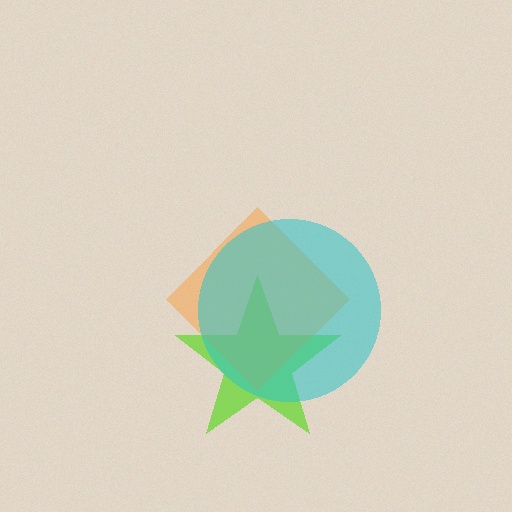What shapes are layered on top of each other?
The layered shapes are: a lime star, an orange diamond, a cyan circle.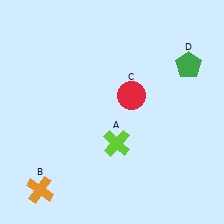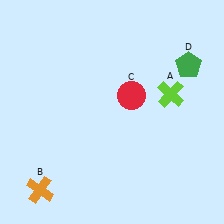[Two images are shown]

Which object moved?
The lime cross (A) moved right.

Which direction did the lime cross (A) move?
The lime cross (A) moved right.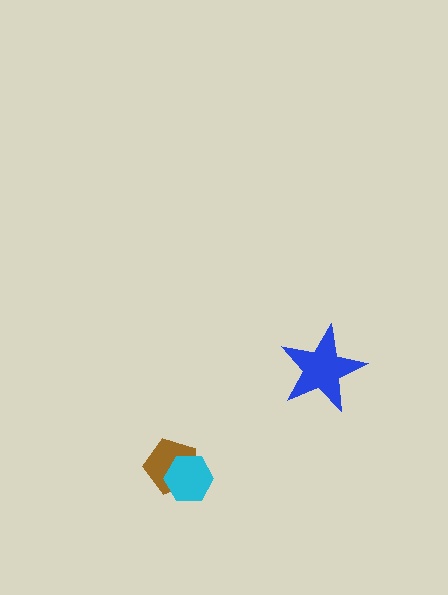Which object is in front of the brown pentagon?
The cyan hexagon is in front of the brown pentagon.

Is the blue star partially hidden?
No, no other shape covers it.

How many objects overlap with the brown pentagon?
1 object overlaps with the brown pentagon.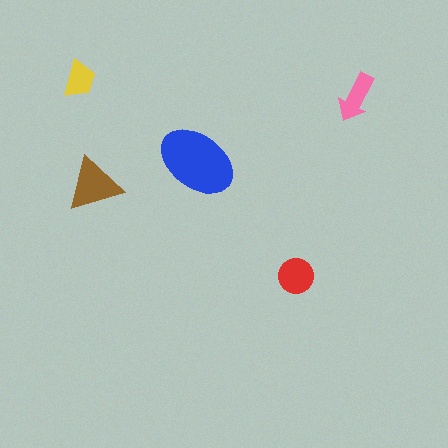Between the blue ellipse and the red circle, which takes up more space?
The blue ellipse.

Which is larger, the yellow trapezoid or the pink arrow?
The pink arrow.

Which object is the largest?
The blue ellipse.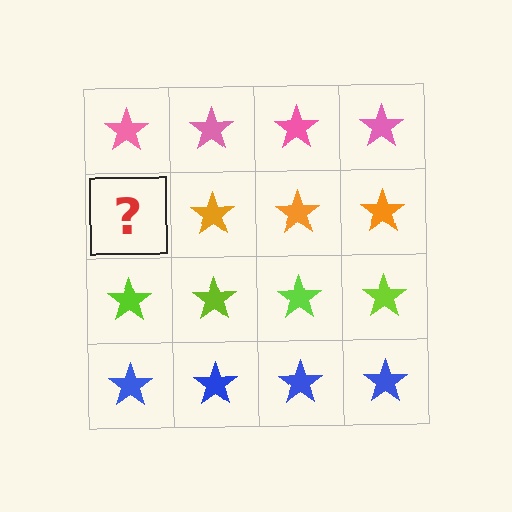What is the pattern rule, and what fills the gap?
The rule is that each row has a consistent color. The gap should be filled with an orange star.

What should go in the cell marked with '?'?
The missing cell should contain an orange star.